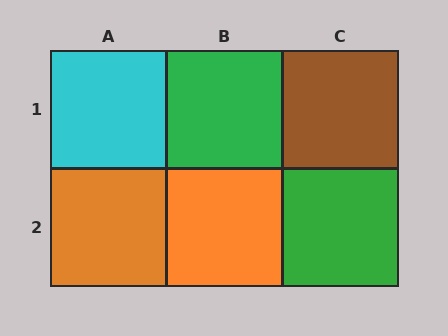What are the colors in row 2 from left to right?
Orange, orange, green.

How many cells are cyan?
1 cell is cyan.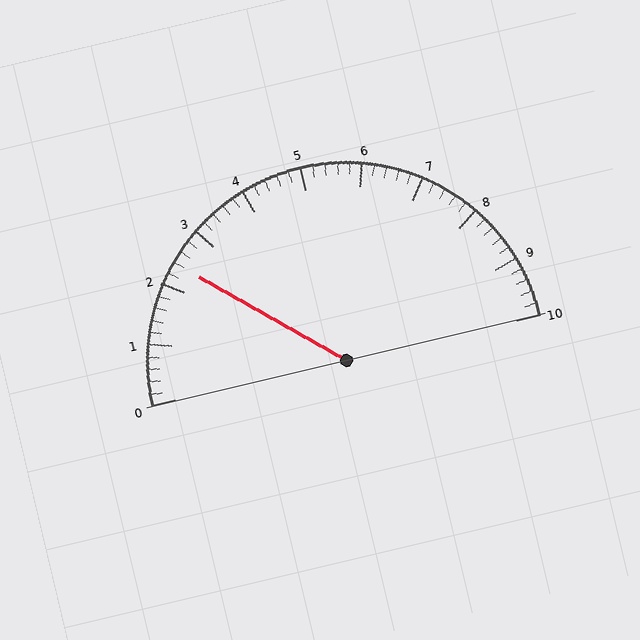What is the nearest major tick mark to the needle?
The nearest major tick mark is 2.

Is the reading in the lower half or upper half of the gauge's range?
The reading is in the lower half of the range (0 to 10).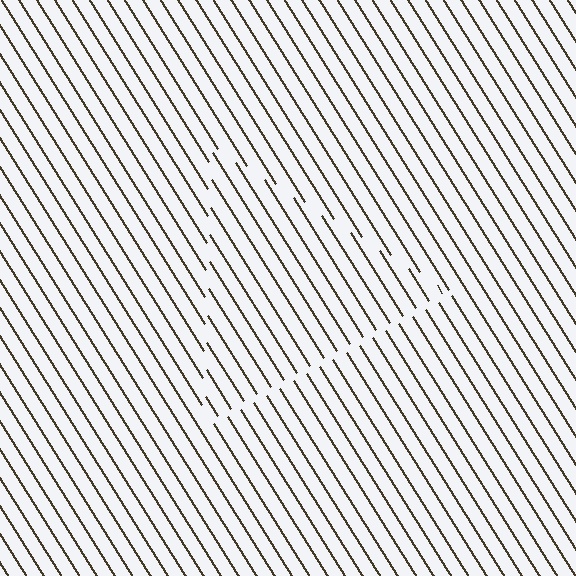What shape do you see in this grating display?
An illusory triangle. The interior of the shape contains the same grating, shifted by half a period — the contour is defined by the phase discontinuity where line-ends from the inner and outer gratings abut.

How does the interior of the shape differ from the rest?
The interior of the shape contains the same grating, shifted by half a period — the contour is defined by the phase discontinuity where line-ends from the inner and outer gratings abut.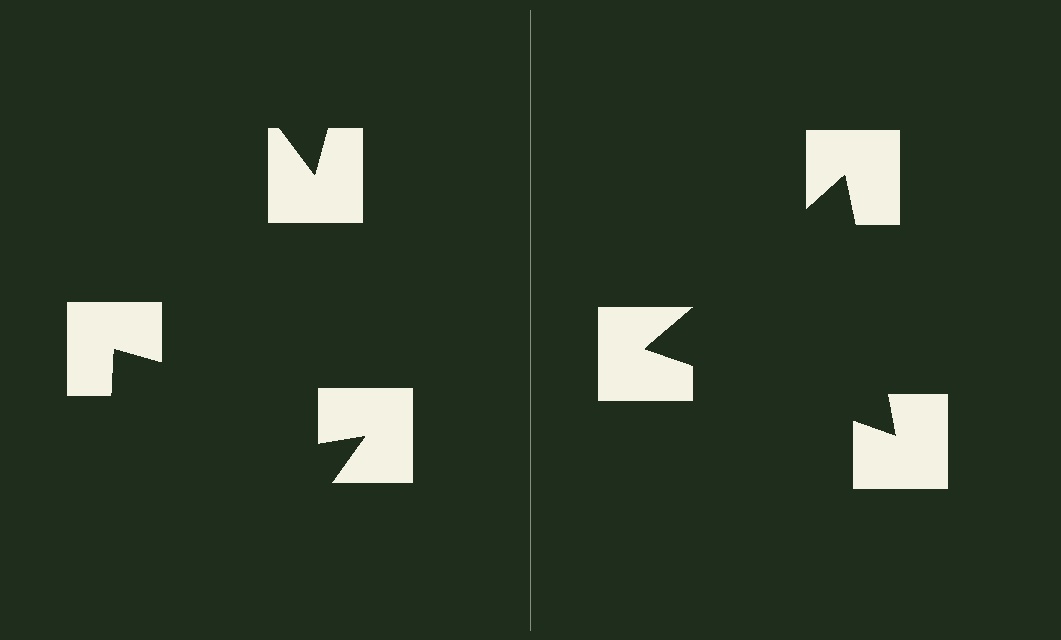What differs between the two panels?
The notched squares are positioned identically on both sides; only the wedge orientations differ. On the right they align to a triangle; on the left they are misaligned.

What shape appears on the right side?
An illusory triangle.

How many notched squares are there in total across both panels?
6 — 3 on each side.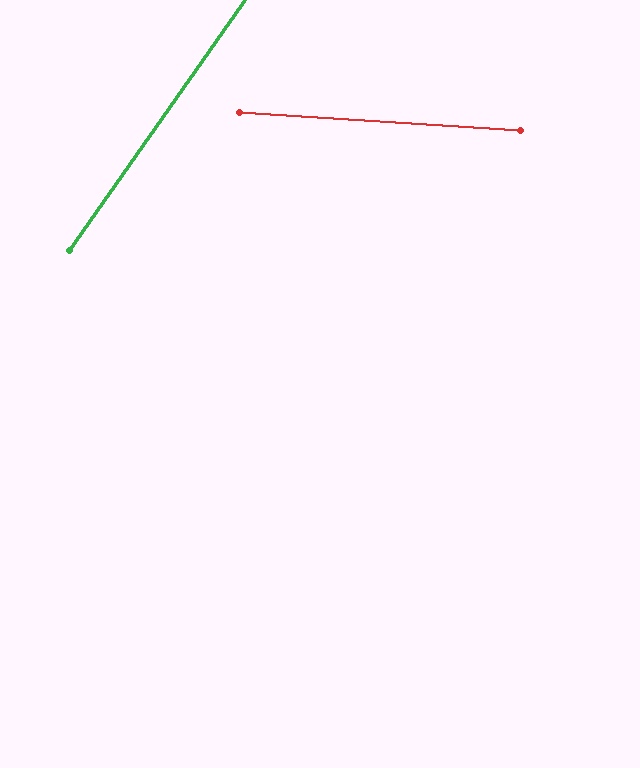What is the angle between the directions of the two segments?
Approximately 59 degrees.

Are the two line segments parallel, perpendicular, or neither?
Neither parallel nor perpendicular — they differ by about 59°.